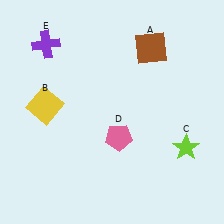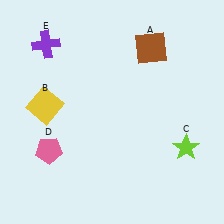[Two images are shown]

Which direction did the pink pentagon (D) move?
The pink pentagon (D) moved left.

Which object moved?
The pink pentagon (D) moved left.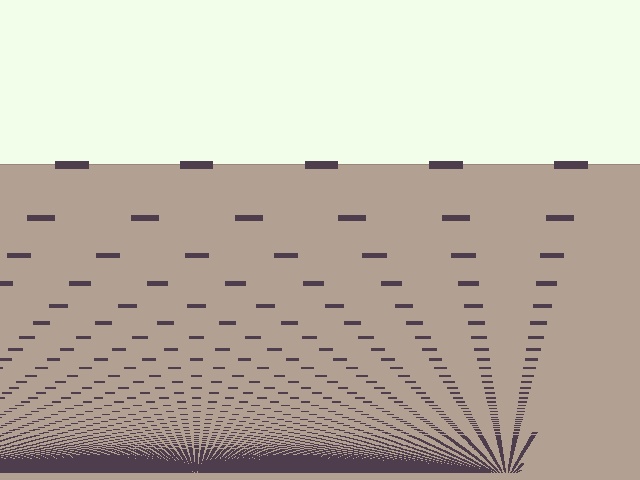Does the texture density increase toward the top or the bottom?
Density increases toward the bottom.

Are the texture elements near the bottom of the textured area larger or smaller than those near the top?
Smaller. The gradient is inverted — elements near the bottom are smaller and denser.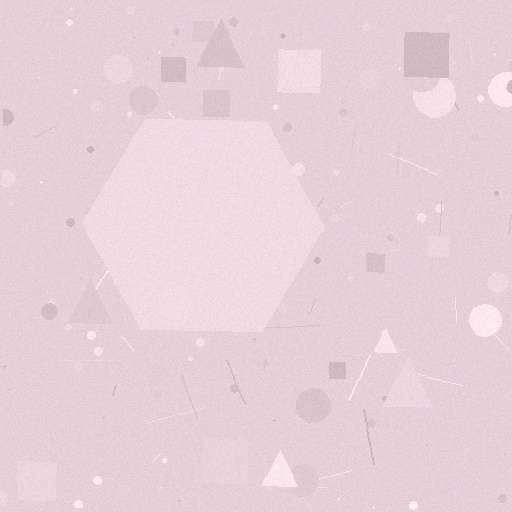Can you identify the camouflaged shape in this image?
The camouflaged shape is a hexagon.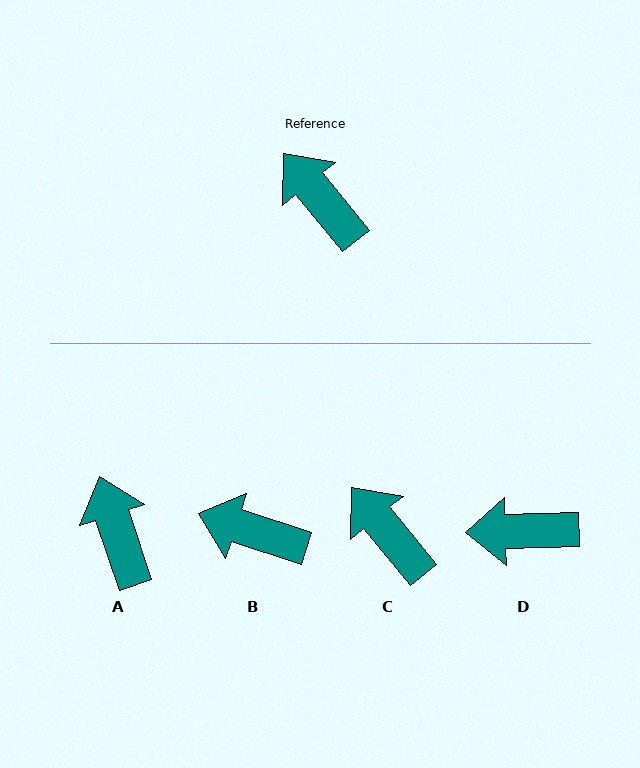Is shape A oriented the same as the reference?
No, it is off by about 21 degrees.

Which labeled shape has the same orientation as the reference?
C.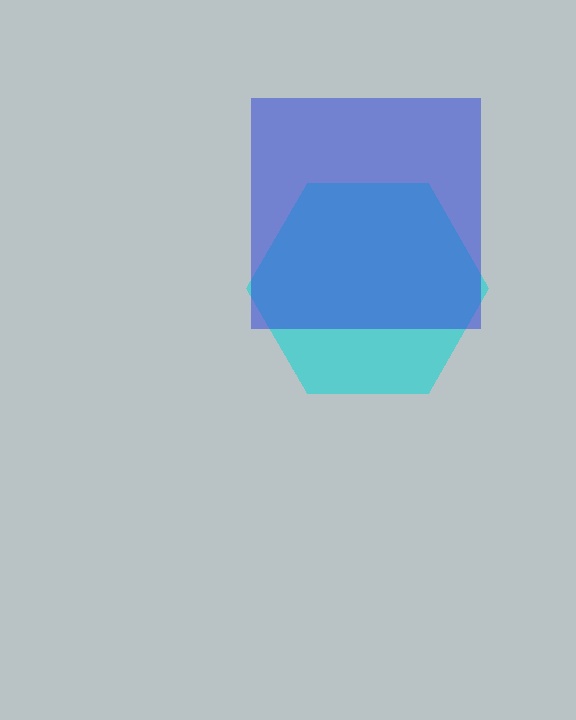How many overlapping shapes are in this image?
There are 2 overlapping shapes in the image.